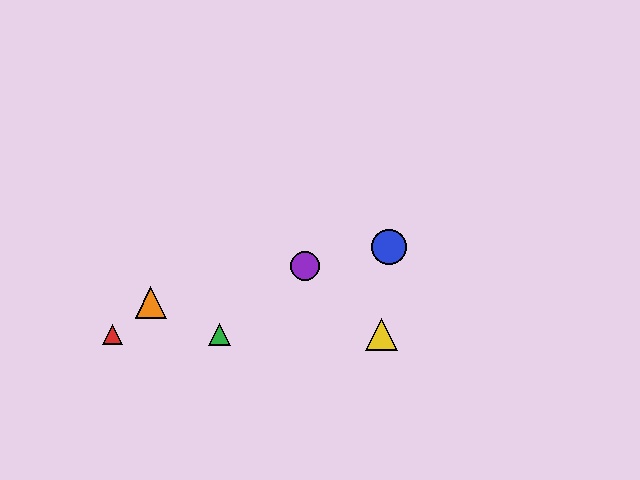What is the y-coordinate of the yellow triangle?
The yellow triangle is at y≈334.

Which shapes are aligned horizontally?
The red triangle, the green triangle, the yellow triangle are aligned horizontally.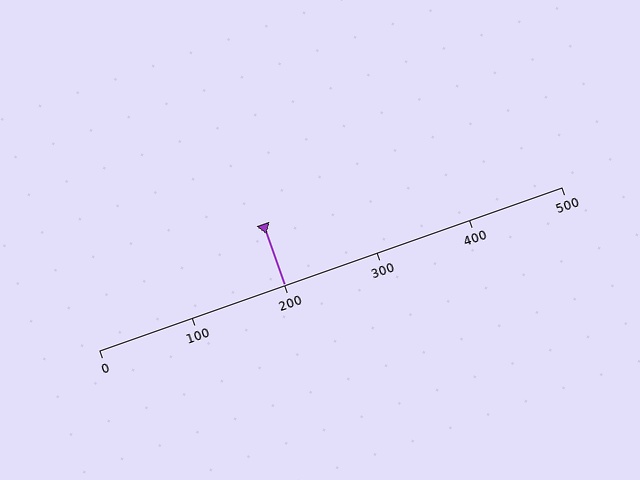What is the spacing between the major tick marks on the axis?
The major ticks are spaced 100 apart.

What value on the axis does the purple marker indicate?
The marker indicates approximately 200.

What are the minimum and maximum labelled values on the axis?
The axis runs from 0 to 500.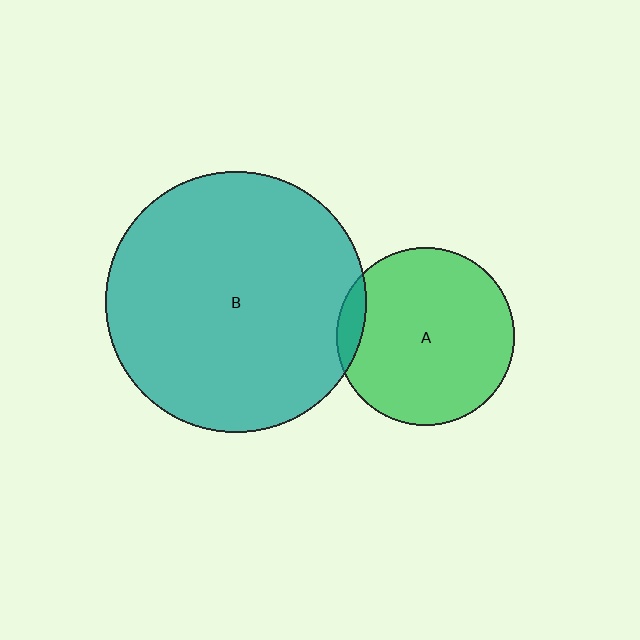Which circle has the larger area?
Circle B (teal).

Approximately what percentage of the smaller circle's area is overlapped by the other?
Approximately 10%.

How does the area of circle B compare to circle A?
Approximately 2.2 times.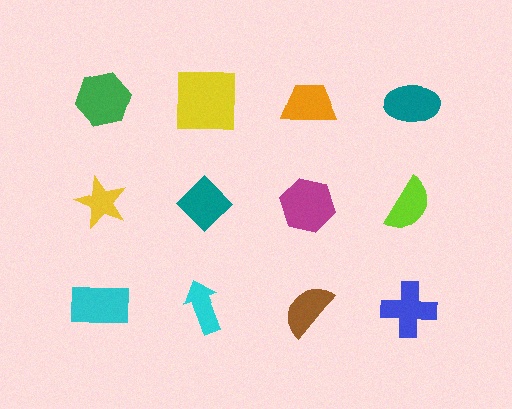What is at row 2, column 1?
A yellow star.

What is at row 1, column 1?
A green hexagon.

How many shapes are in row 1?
4 shapes.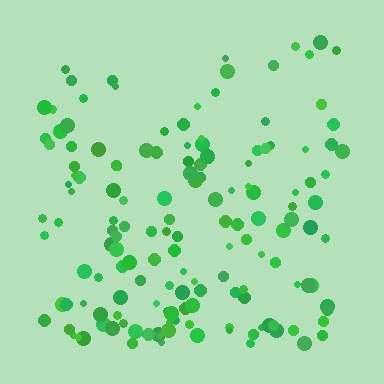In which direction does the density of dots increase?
From top to bottom, with the bottom side densest.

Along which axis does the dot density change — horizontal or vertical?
Vertical.